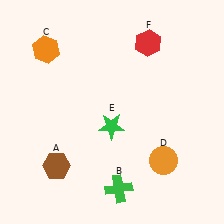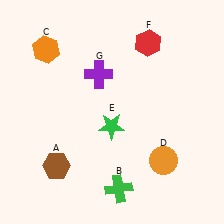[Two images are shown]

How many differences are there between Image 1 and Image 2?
There is 1 difference between the two images.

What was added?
A purple cross (G) was added in Image 2.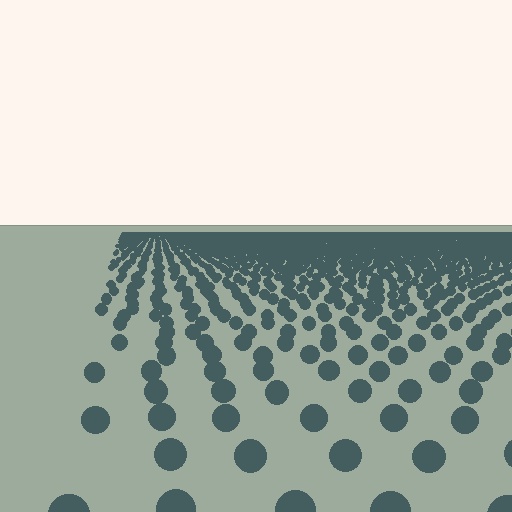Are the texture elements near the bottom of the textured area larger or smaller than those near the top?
Larger. Near the bottom, elements are closer to the viewer and appear at a bigger on-screen size.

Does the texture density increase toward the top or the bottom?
Density increases toward the top.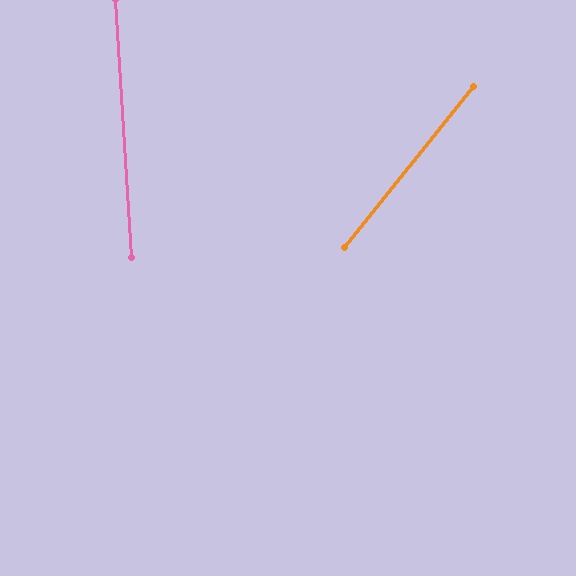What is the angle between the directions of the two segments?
Approximately 42 degrees.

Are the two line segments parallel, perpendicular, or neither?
Neither parallel nor perpendicular — they differ by about 42°.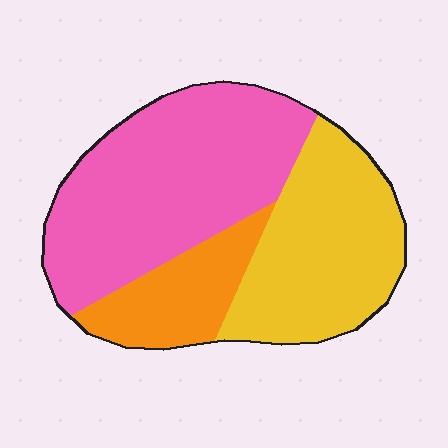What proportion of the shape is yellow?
Yellow covers around 35% of the shape.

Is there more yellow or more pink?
Pink.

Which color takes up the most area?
Pink, at roughly 50%.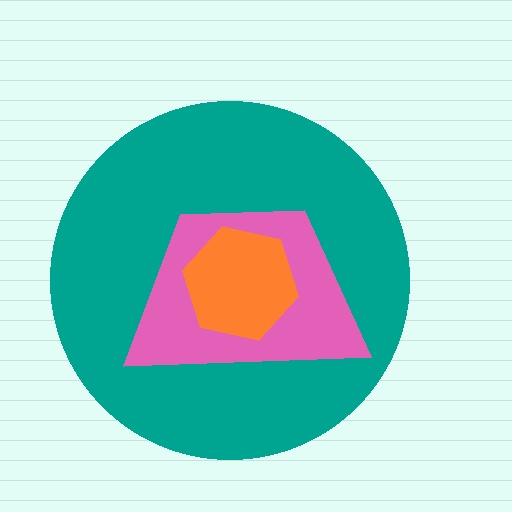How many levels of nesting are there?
3.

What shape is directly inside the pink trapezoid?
The orange hexagon.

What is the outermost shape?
The teal circle.